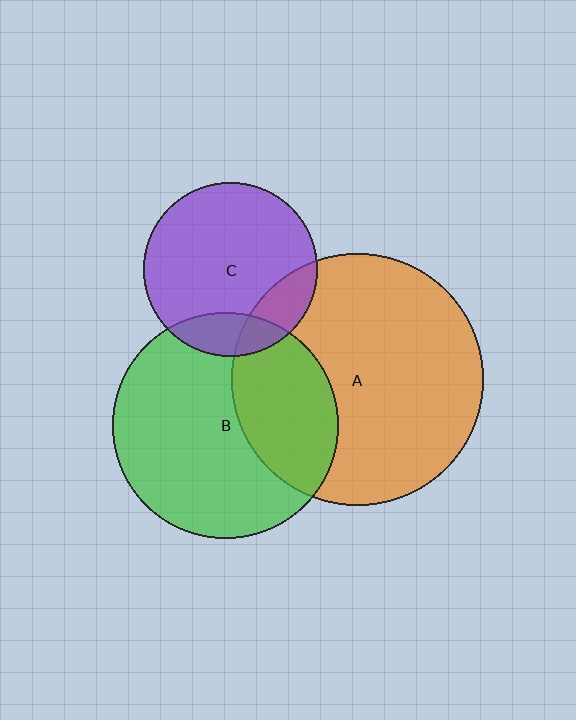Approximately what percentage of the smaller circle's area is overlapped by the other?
Approximately 15%.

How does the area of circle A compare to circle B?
Approximately 1.2 times.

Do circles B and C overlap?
Yes.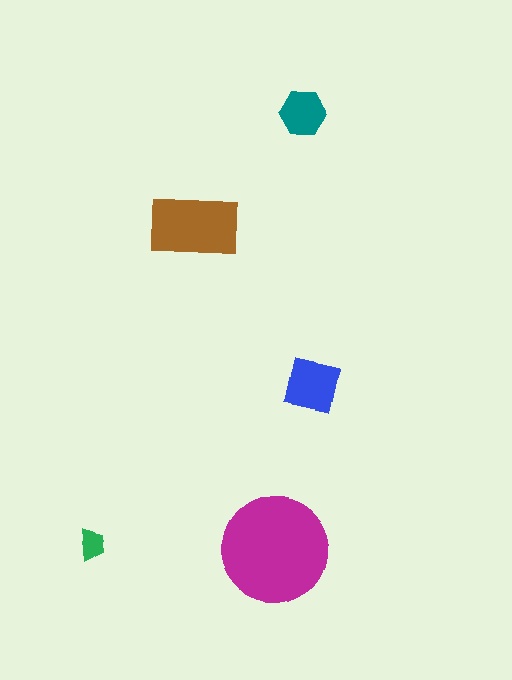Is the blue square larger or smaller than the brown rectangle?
Smaller.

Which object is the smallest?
The green trapezoid.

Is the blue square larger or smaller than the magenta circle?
Smaller.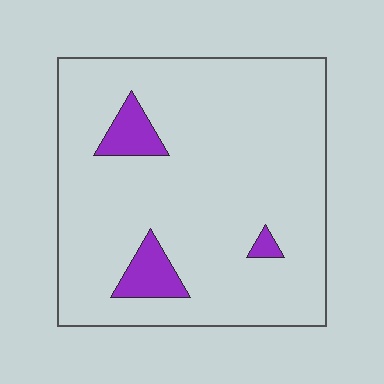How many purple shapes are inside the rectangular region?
3.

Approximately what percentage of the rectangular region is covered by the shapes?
Approximately 10%.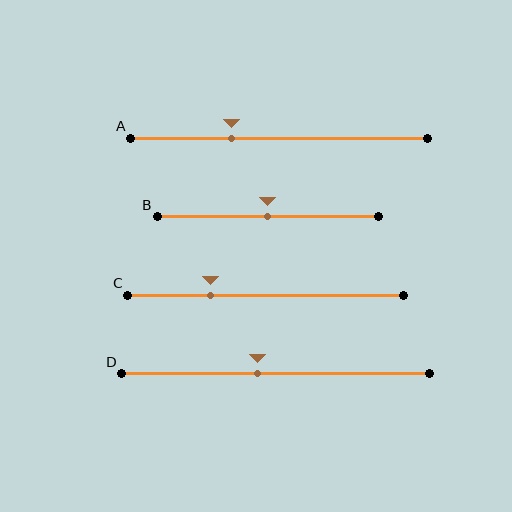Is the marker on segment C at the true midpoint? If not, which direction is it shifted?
No, the marker on segment C is shifted to the left by about 20% of the segment length.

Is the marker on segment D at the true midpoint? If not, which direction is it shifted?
No, the marker on segment D is shifted to the left by about 6% of the segment length.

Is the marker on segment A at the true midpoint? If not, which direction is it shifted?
No, the marker on segment A is shifted to the left by about 16% of the segment length.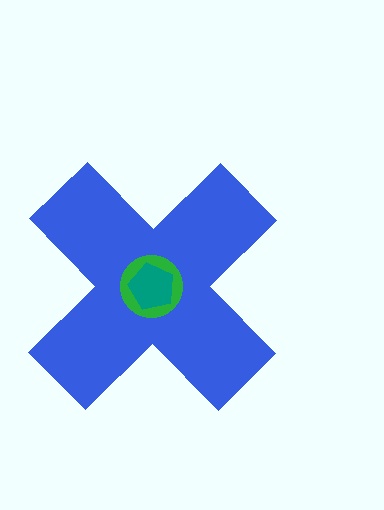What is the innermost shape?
The teal pentagon.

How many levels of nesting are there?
3.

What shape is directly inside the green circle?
The teal pentagon.